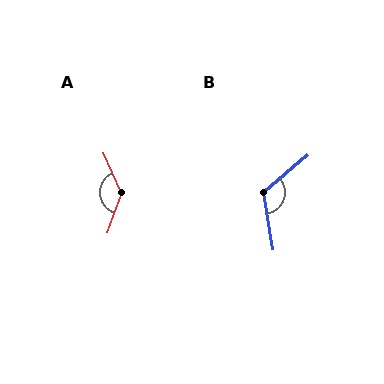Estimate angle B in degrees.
Approximately 121 degrees.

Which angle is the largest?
A, at approximately 136 degrees.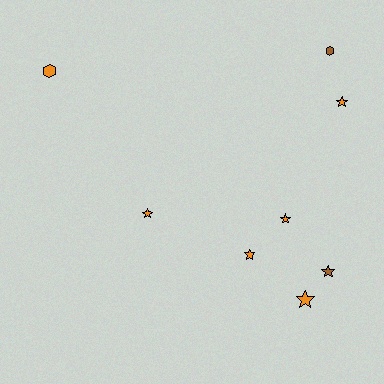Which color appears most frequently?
Orange, with 6 objects.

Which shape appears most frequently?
Star, with 6 objects.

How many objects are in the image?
There are 8 objects.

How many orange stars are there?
There are 5 orange stars.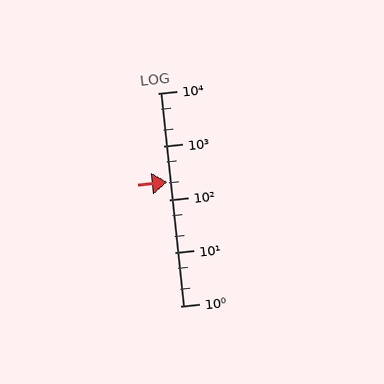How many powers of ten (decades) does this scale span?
The scale spans 4 decades, from 1 to 10000.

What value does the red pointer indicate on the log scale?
The pointer indicates approximately 210.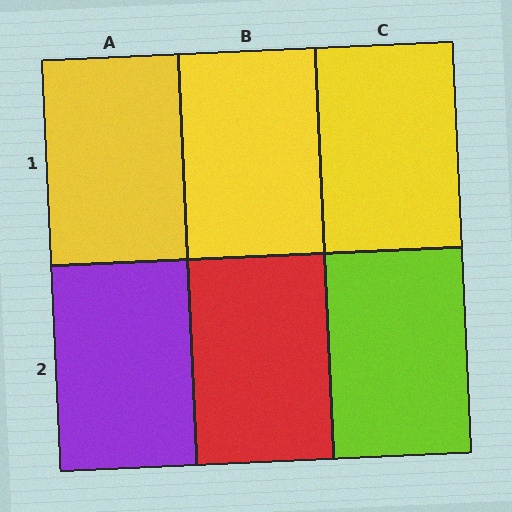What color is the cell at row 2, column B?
Red.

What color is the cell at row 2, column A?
Purple.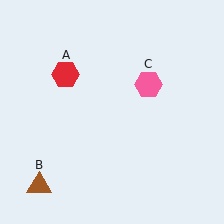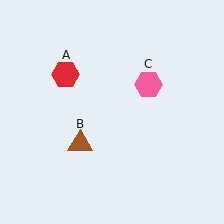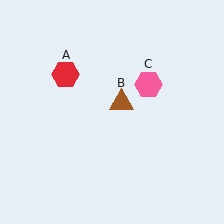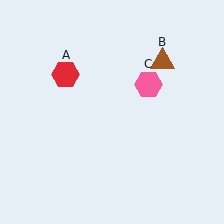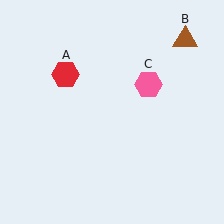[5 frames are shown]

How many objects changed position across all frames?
1 object changed position: brown triangle (object B).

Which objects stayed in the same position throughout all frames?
Red hexagon (object A) and pink hexagon (object C) remained stationary.